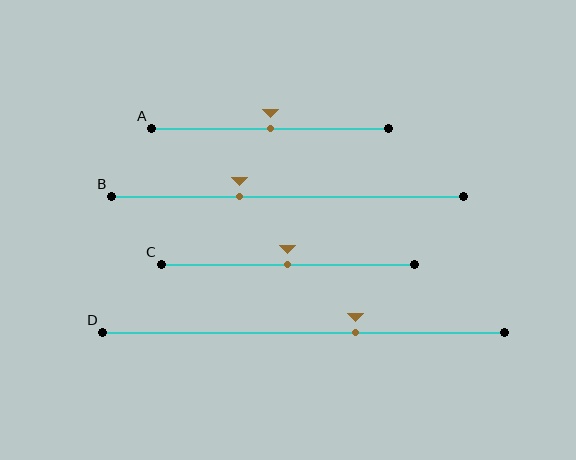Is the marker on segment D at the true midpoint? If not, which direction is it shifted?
No, the marker on segment D is shifted to the right by about 13% of the segment length.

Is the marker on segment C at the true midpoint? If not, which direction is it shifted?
Yes, the marker on segment C is at the true midpoint.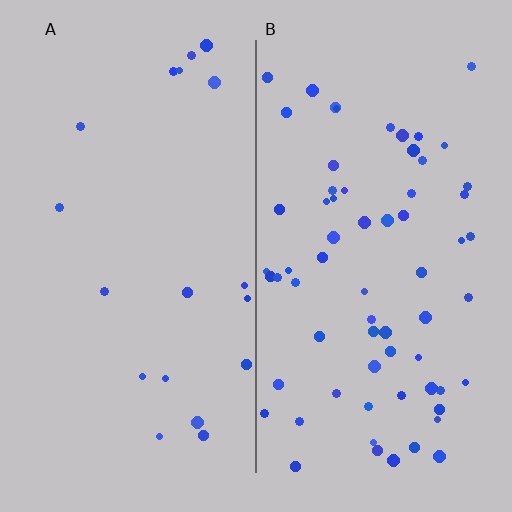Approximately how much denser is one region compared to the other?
Approximately 3.6× — region B over region A.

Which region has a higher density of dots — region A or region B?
B (the right).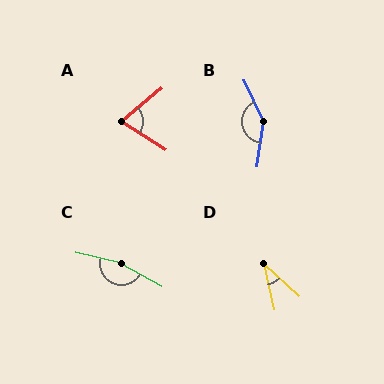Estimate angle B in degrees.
Approximately 148 degrees.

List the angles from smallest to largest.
D (35°), A (72°), B (148°), C (163°).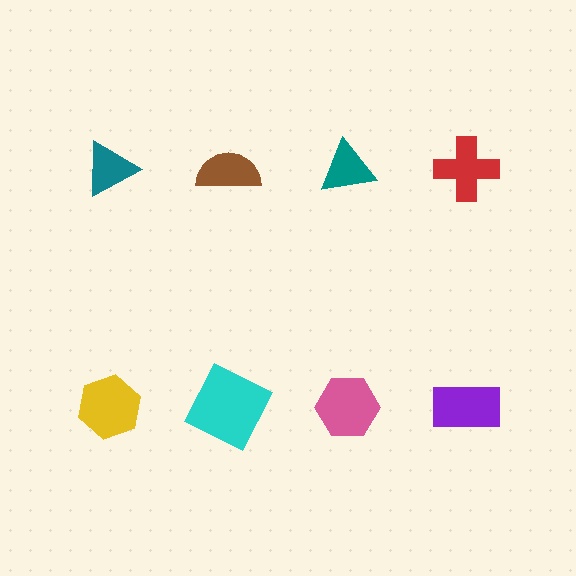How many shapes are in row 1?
4 shapes.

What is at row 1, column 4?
A red cross.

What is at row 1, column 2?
A brown semicircle.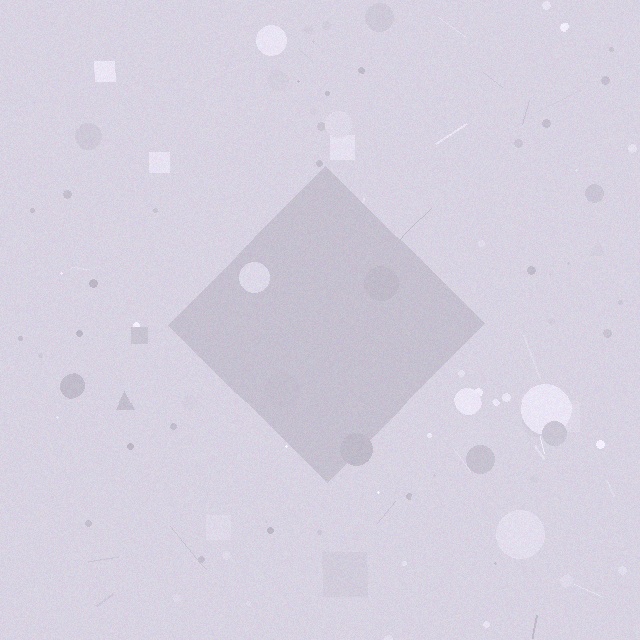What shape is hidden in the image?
A diamond is hidden in the image.